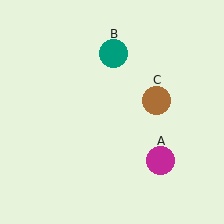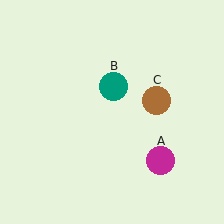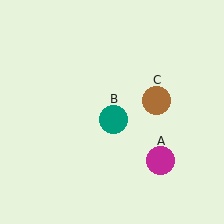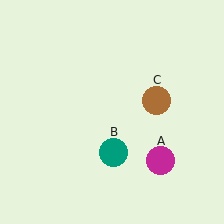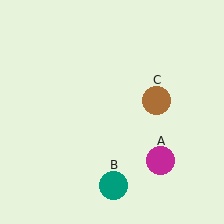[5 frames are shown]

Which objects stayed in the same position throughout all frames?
Magenta circle (object A) and brown circle (object C) remained stationary.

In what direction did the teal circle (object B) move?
The teal circle (object B) moved down.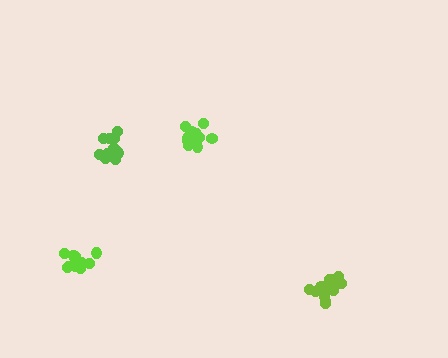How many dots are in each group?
Group 1: 18 dots, Group 2: 14 dots, Group 3: 14 dots, Group 4: 19 dots (65 total).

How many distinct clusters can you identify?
There are 4 distinct clusters.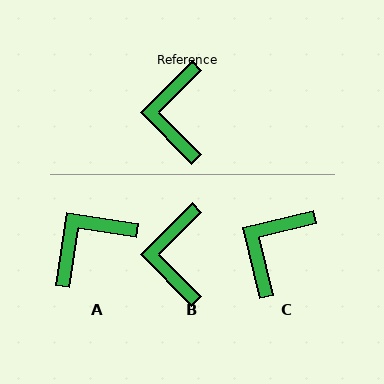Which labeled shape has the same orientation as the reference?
B.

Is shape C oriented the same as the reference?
No, it is off by about 31 degrees.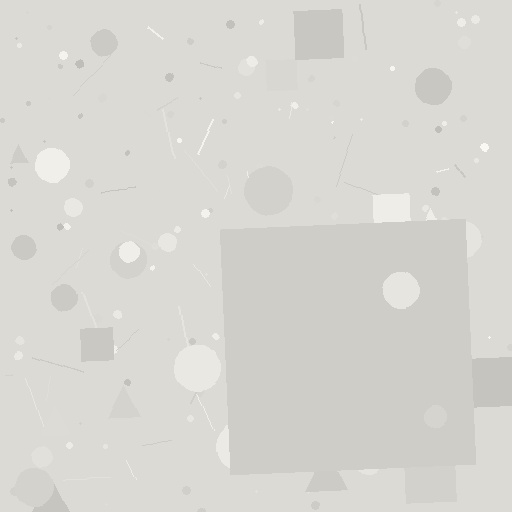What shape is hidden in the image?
A square is hidden in the image.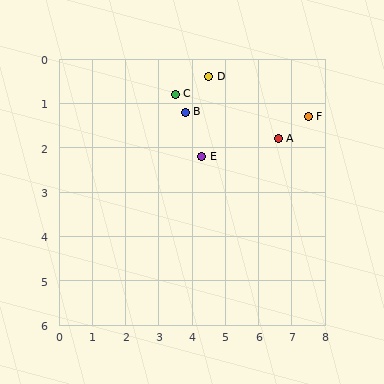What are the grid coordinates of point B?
Point B is at approximately (3.8, 1.2).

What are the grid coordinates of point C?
Point C is at approximately (3.5, 0.8).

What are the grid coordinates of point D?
Point D is at approximately (4.5, 0.4).